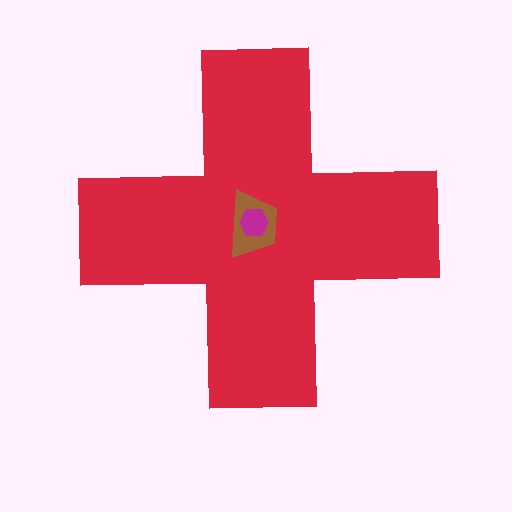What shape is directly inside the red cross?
The brown trapezoid.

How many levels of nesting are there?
3.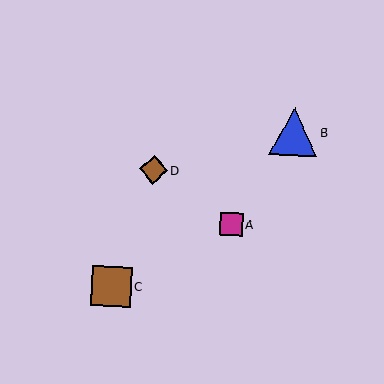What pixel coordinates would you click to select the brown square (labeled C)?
Click at (112, 286) to select the brown square C.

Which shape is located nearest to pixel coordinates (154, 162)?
The brown diamond (labeled D) at (153, 170) is nearest to that location.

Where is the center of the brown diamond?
The center of the brown diamond is at (153, 170).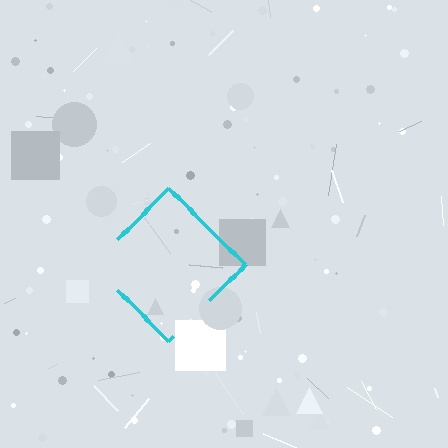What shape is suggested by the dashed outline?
The dashed outline suggests a diamond.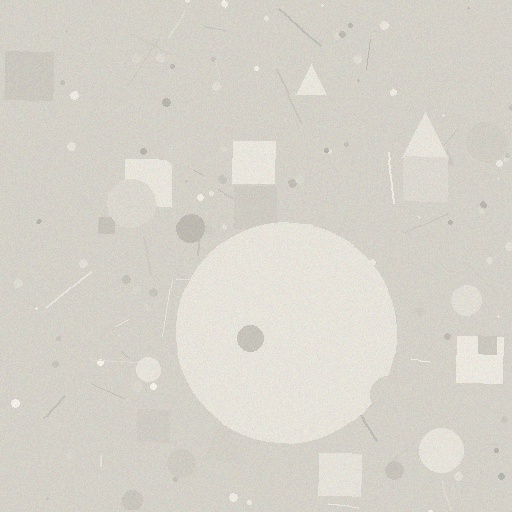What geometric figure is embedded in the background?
A circle is embedded in the background.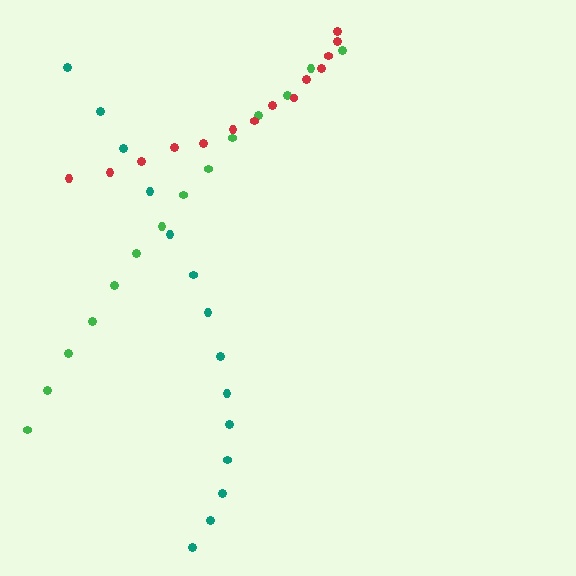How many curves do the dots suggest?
There are 3 distinct paths.